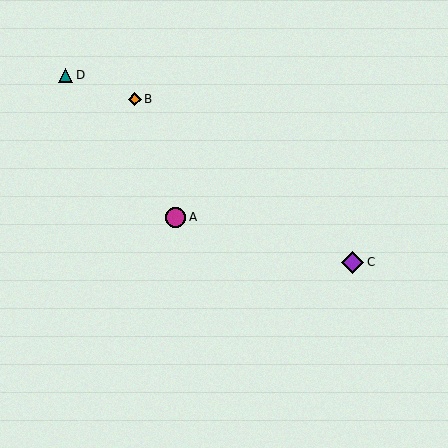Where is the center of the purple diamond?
The center of the purple diamond is at (353, 262).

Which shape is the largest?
The purple diamond (labeled C) is the largest.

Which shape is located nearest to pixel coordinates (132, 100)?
The orange diamond (labeled B) at (135, 99) is nearest to that location.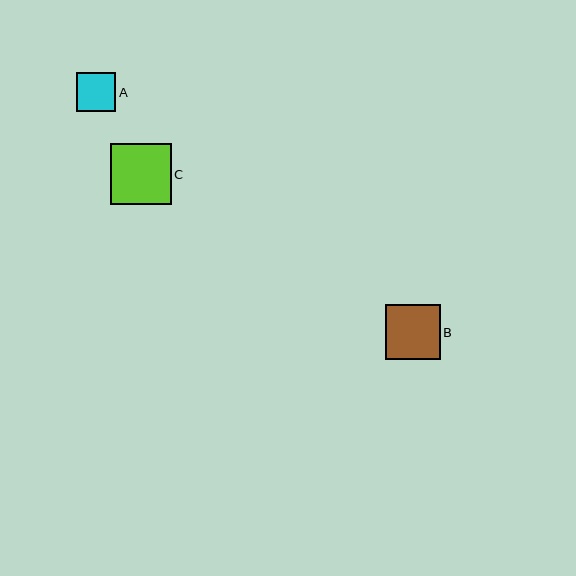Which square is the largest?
Square C is the largest with a size of approximately 61 pixels.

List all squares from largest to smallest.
From largest to smallest: C, B, A.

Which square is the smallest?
Square A is the smallest with a size of approximately 39 pixels.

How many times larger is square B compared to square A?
Square B is approximately 1.4 times the size of square A.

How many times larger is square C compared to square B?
Square C is approximately 1.1 times the size of square B.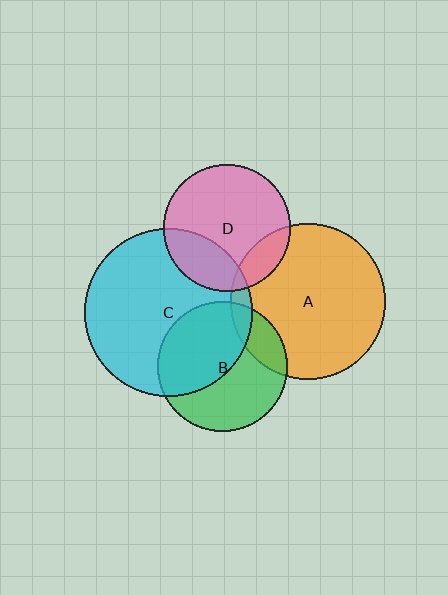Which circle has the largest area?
Circle C (cyan).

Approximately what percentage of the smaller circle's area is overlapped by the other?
Approximately 15%.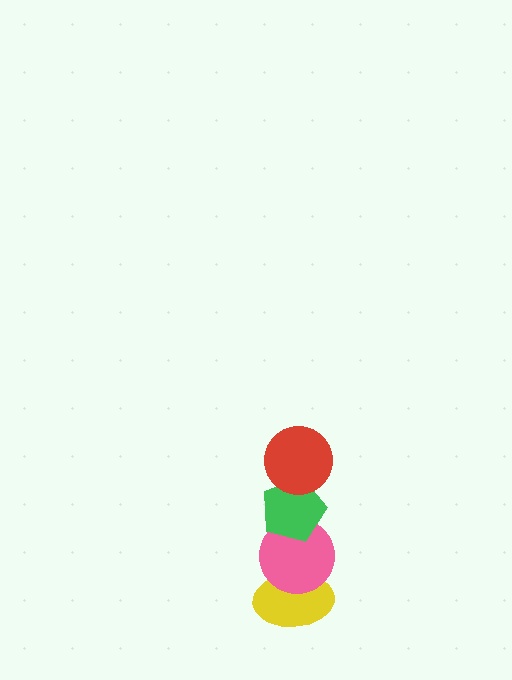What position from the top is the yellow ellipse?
The yellow ellipse is 4th from the top.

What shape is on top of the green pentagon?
The red circle is on top of the green pentagon.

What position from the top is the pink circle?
The pink circle is 3rd from the top.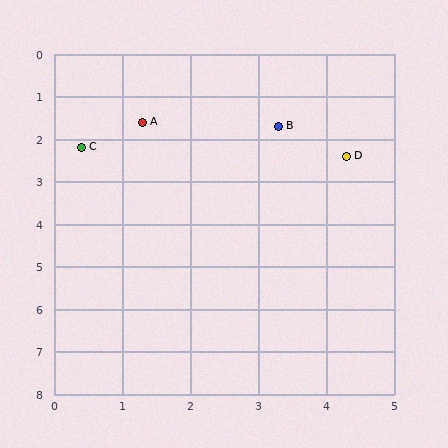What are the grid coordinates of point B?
Point B is at approximately (3.3, 1.7).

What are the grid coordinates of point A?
Point A is at approximately (1.3, 1.6).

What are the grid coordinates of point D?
Point D is at approximately (4.3, 2.4).